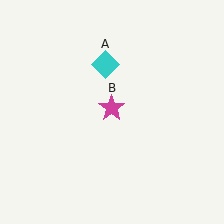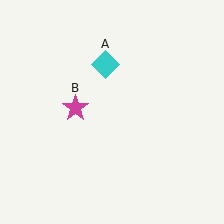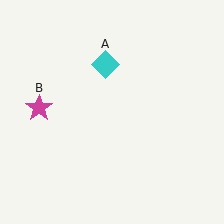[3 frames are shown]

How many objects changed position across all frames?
1 object changed position: magenta star (object B).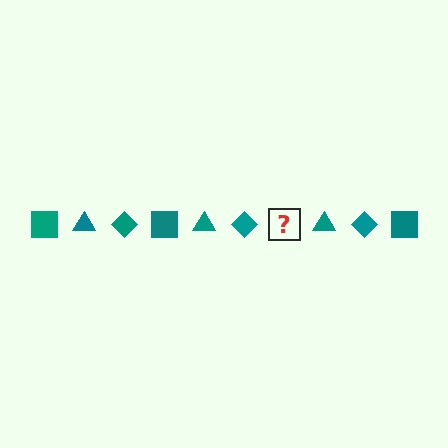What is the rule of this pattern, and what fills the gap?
The rule is that the pattern cycles through square, triangle, diamond shapes in teal. The gap should be filled with a teal square.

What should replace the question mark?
The question mark should be replaced with a teal square.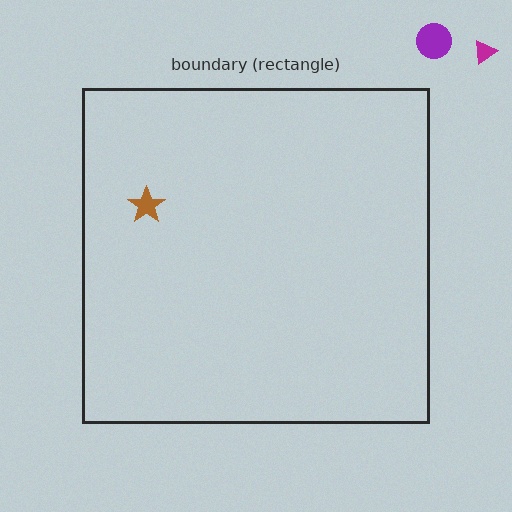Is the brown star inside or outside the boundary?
Inside.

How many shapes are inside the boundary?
1 inside, 2 outside.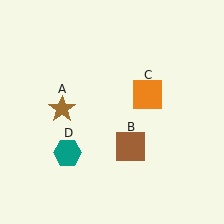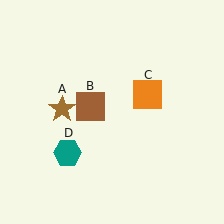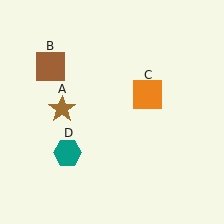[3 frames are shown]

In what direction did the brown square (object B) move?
The brown square (object B) moved up and to the left.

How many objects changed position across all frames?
1 object changed position: brown square (object B).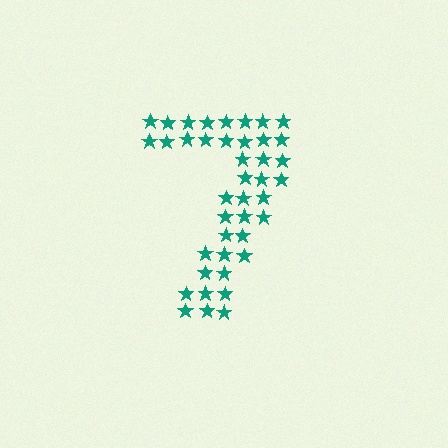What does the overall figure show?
The overall figure shows the digit 7.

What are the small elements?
The small elements are stars.